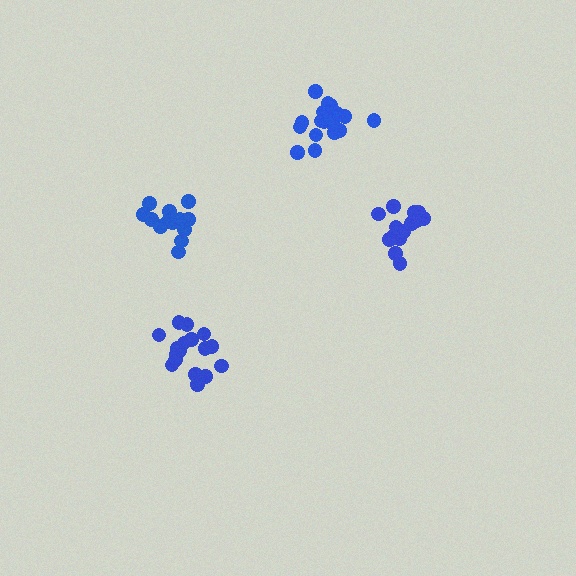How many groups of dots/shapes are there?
There are 4 groups.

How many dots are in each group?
Group 1: 17 dots, Group 2: 18 dots, Group 3: 15 dots, Group 4: 15 dots (65 total).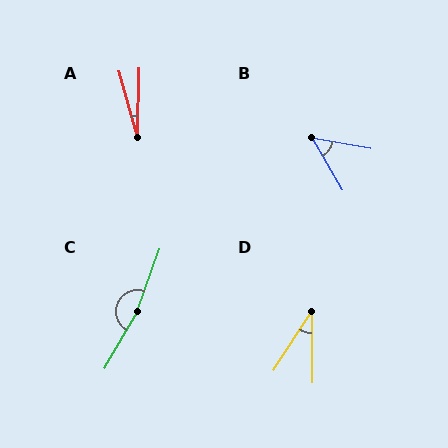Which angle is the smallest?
A, at approximately 16 degrees.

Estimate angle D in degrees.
Approximately 33 degrees.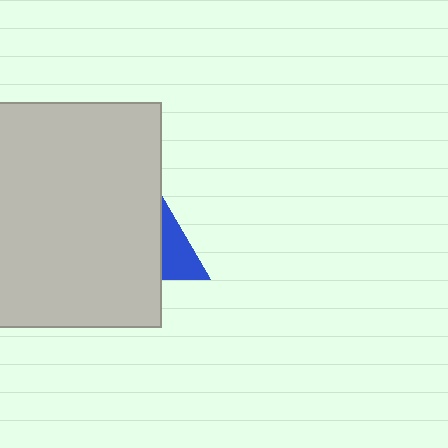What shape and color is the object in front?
The object in front is a light gray rectangle.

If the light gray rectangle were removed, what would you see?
You would see the complete blue triangle.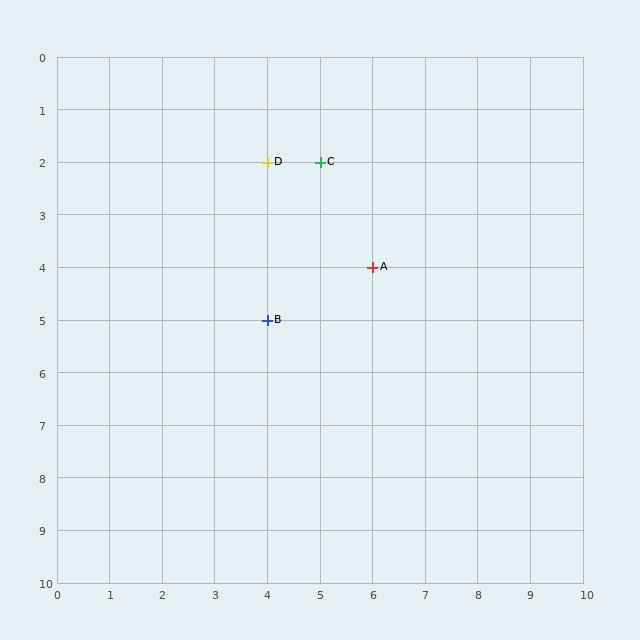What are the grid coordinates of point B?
Point B is at grid coordinates (4, 5).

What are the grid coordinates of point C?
Point C is at grid coordinates (5, 2).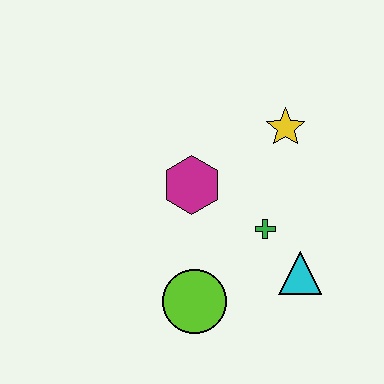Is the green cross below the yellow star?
Yes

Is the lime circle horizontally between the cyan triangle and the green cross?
No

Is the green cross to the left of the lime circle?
No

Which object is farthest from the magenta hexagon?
The cyan triangle is farthest from the magenta hexagon.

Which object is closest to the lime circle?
The green cross is closest to the lime circle.